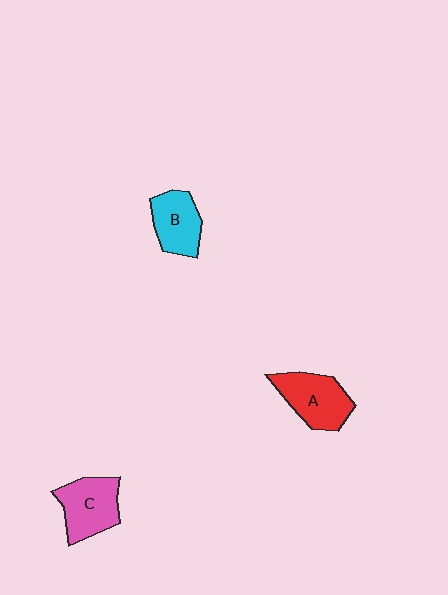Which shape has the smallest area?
Shape B (cyan).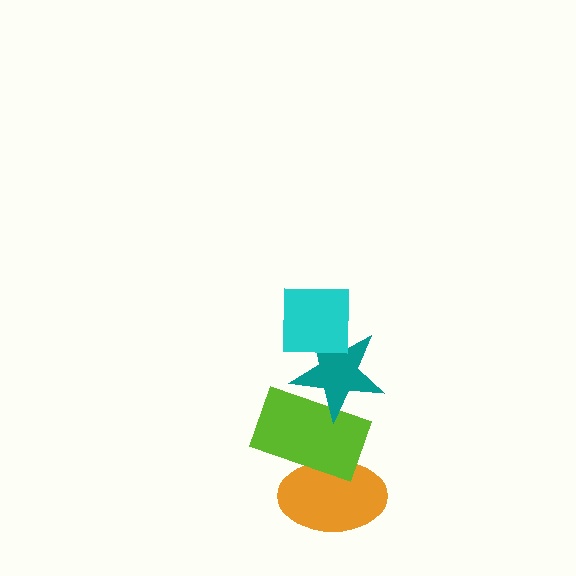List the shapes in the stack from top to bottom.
From top to bottom: the cyan square, the teal star, the lime rectangle, the orange ellipse.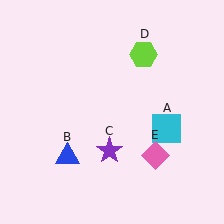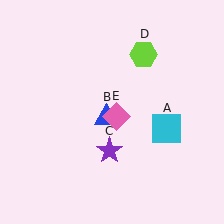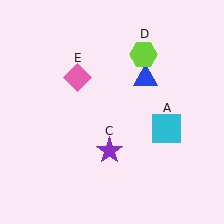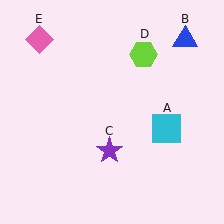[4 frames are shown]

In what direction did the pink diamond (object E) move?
The pink diamond (object E) moved up and to the left.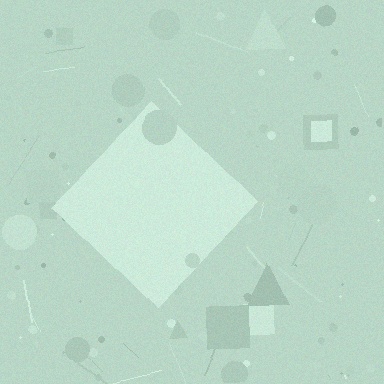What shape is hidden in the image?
A diamond is hidden in the image.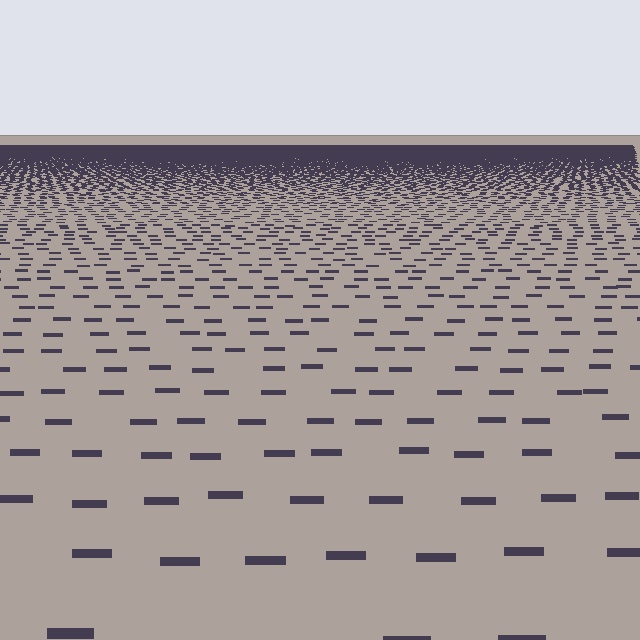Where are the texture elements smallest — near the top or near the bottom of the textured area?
Near the top.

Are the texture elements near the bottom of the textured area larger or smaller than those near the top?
Larger. Near the bottom, elements are closer to the viewer and appear at a bigger on-screen size.